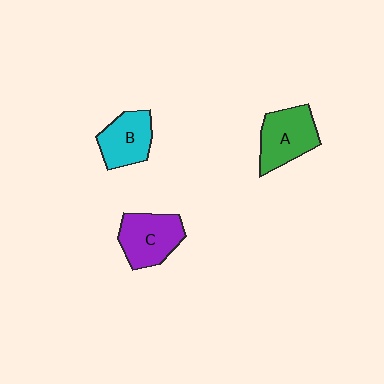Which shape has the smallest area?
Shape B (cyan).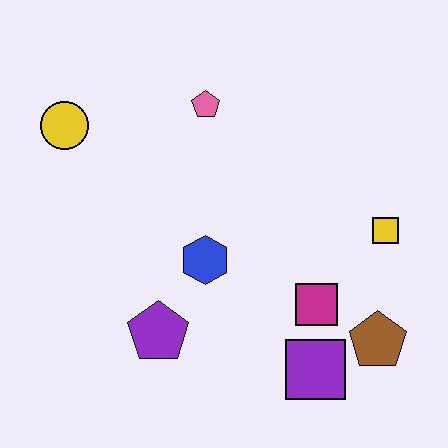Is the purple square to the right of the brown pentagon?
No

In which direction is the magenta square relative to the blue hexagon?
The magenta square is to the right of the blue hexagon.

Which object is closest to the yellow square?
The magenta square is closest to the yellow square.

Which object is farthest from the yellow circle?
The brown pentagon is farthest from the yellow circle.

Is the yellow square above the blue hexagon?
Yes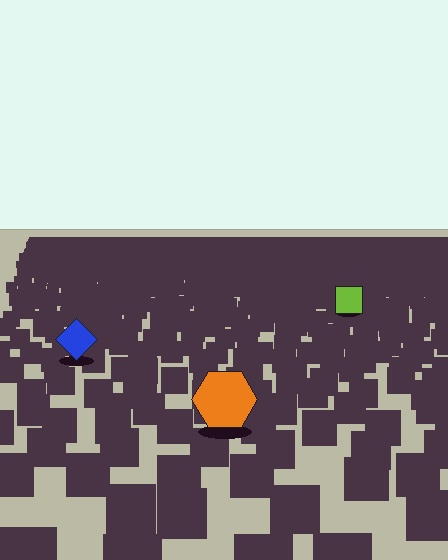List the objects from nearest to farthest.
From nearest to farthest: the orange hexagon, the blue diamond, the lime square.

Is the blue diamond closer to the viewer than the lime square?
Yes. The blue diamond is closer — you can tell from the texture gradient: the ground texture is coarser near it.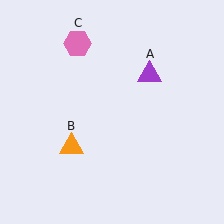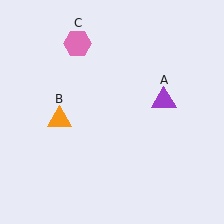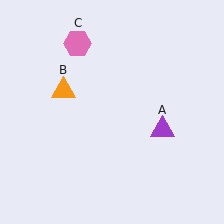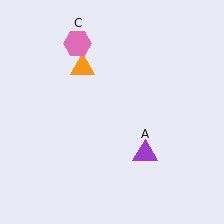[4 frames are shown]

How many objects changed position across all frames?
2 objects changed position: purple triangle (object A), orange triangle (object B).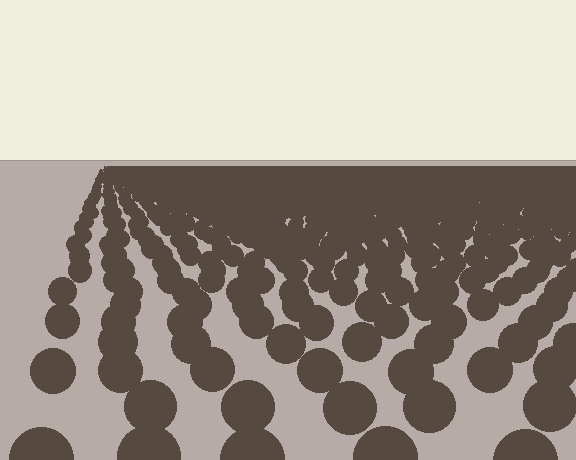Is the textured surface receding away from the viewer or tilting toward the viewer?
The surface is receding away from the viewer. Texture elements get smaller and denser toward the top.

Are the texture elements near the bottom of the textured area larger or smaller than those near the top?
Larger. Near the bottom, elements are closer to the viewer and appear at a bigger on-screen size.